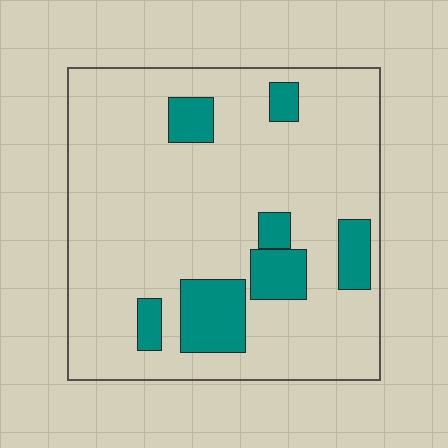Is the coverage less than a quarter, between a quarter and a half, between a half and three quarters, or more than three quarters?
Less than a quarter.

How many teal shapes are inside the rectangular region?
7.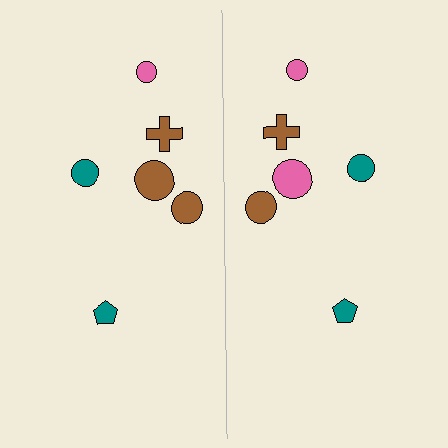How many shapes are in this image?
There are 12 shapes in this image.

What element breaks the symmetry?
The pink circle on the right side breaks the symmetry — its mirror counterpart is brown.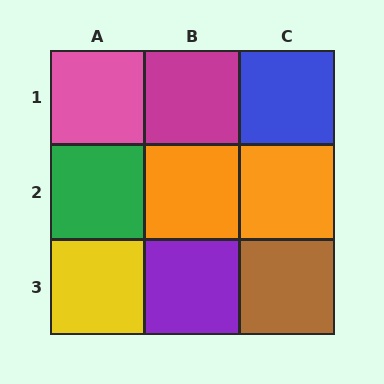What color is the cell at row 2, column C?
Orange.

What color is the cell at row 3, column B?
Purple.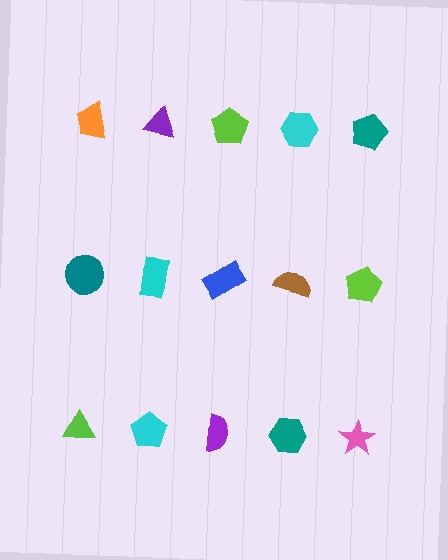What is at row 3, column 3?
A purple semicircle.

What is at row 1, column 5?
A teal pentagon.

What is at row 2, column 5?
A lime pentagon.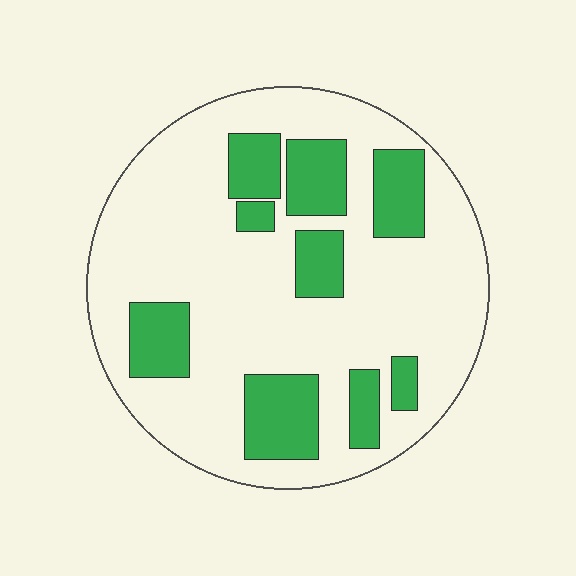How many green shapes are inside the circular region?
9.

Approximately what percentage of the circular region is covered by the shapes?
Approximately 25%.